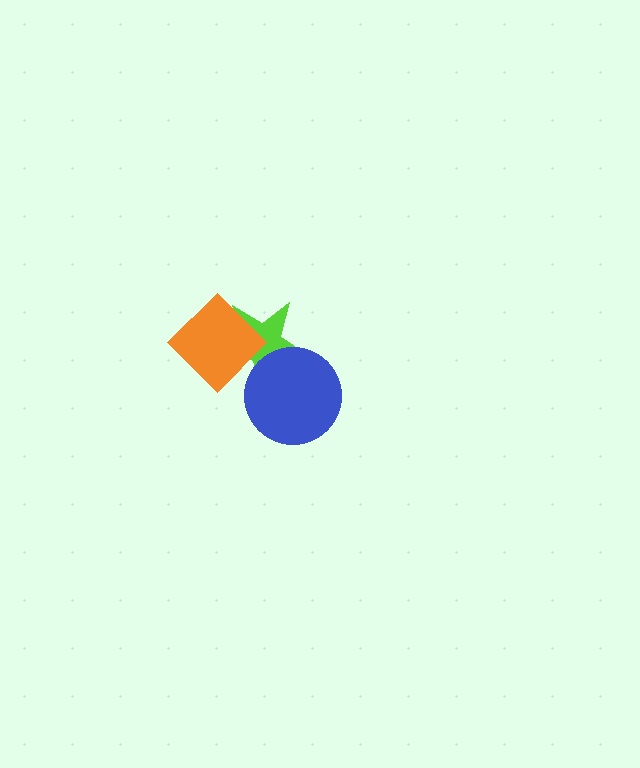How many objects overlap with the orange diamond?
1 object overlaps with the orange diamond.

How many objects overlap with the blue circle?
1 object overlaps with the blue circle.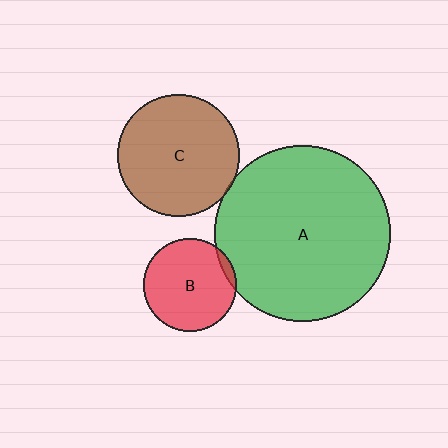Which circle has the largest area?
Circle A (green).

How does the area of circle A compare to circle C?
Approximately 2.1 times.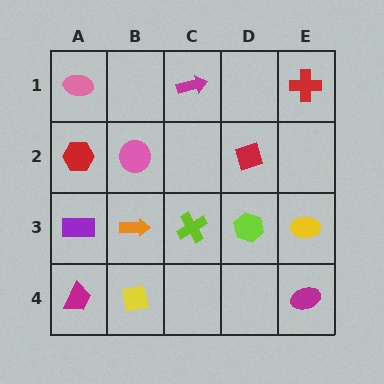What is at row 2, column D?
A red diamond.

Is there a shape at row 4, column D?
No, that cell is empty.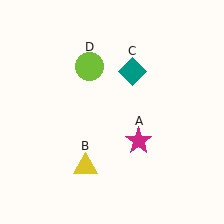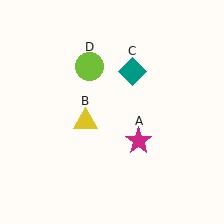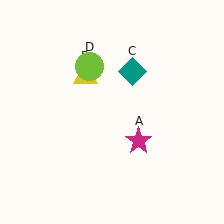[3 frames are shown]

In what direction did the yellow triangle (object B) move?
The yellow triangle (object B) moved up.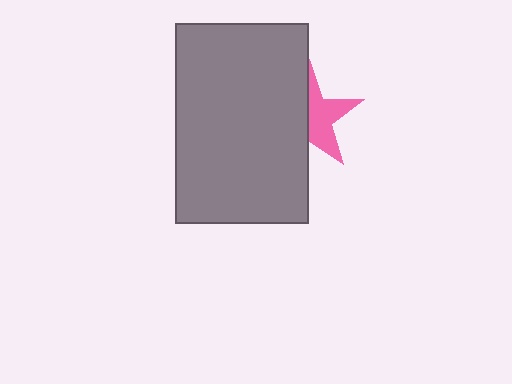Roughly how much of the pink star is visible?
About half of it is visible (roughly 49%).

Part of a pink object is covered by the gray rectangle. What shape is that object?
It is a star.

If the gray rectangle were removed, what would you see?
You would see the complete pink star.